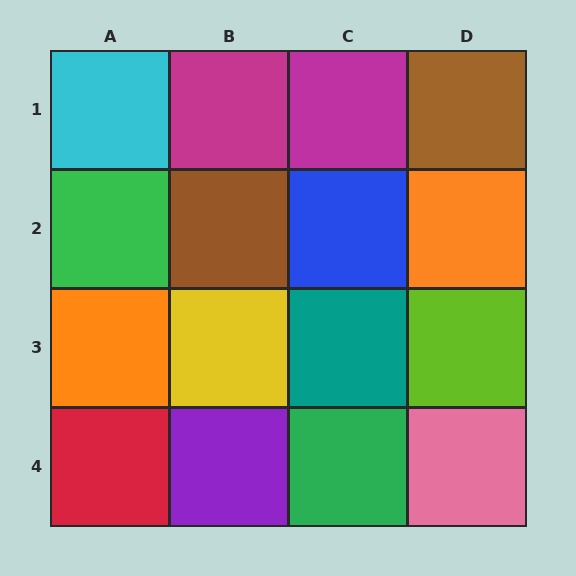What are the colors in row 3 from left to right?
Orange, yellow, teal, lime.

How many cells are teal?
1 cell is teal.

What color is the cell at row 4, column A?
Red.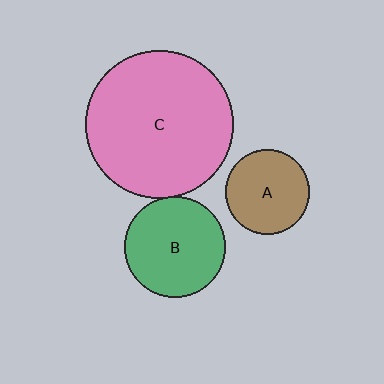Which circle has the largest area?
Circle C (pink).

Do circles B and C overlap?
Yes.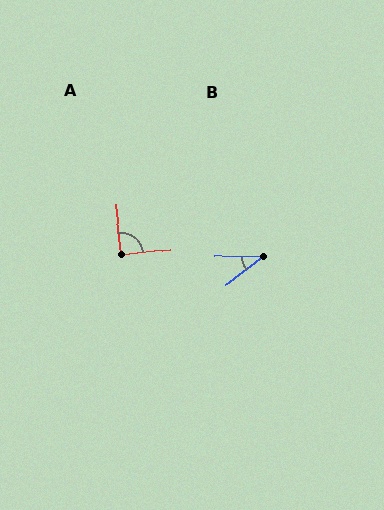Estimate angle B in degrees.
Approximately 36 degrees.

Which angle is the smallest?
B, at approximately 36 degrees.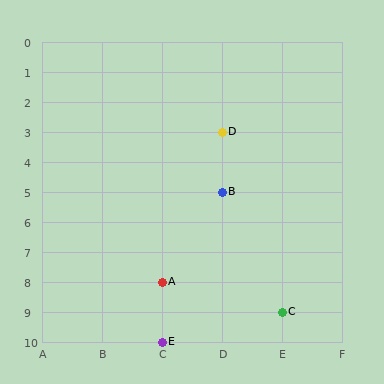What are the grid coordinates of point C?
Point C is at grid coordinates (E, 9).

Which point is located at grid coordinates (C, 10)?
Point E is at (C, 10).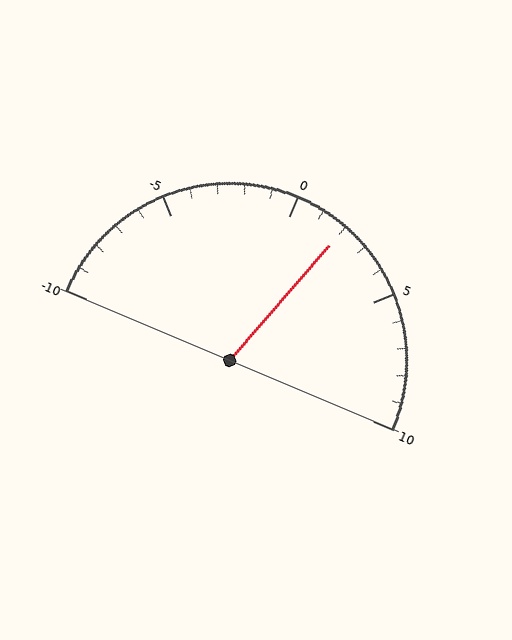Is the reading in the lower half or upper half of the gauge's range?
The reading is in the upper half of the range (-10 to 10).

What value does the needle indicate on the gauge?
The needle indicates approximately 2.